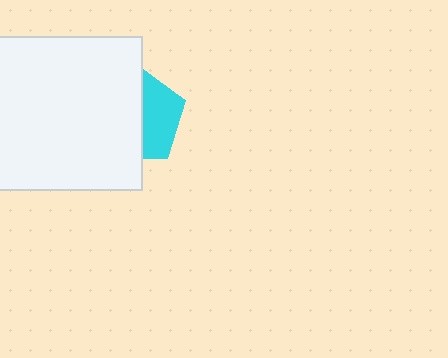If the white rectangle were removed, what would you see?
You would see the complete cyan pentagon.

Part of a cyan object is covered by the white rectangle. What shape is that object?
It is a pentagon.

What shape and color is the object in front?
The object in front is a white rectangle.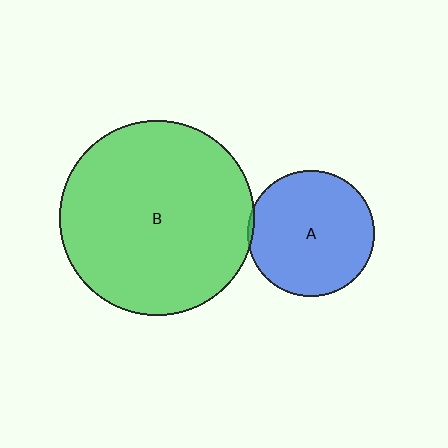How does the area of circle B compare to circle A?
Approximately 2.4 times.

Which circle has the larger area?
Circle B (green).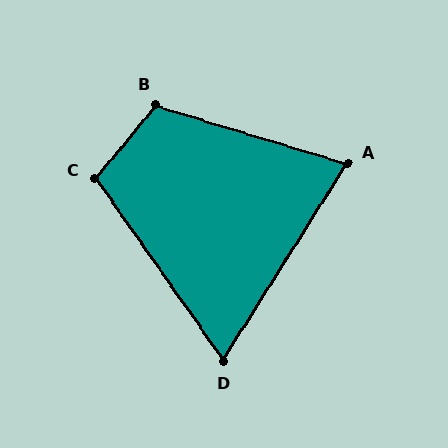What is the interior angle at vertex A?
Approximately 75 degrees (acute).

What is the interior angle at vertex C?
Approximately 105 degrees (obtuse).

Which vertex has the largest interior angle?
B, at approximately 113 degrees.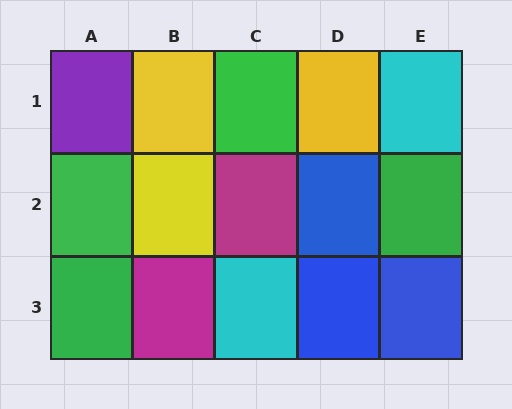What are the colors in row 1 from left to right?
Purple, yellow, green, yellow, cyan.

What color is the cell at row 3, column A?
Green.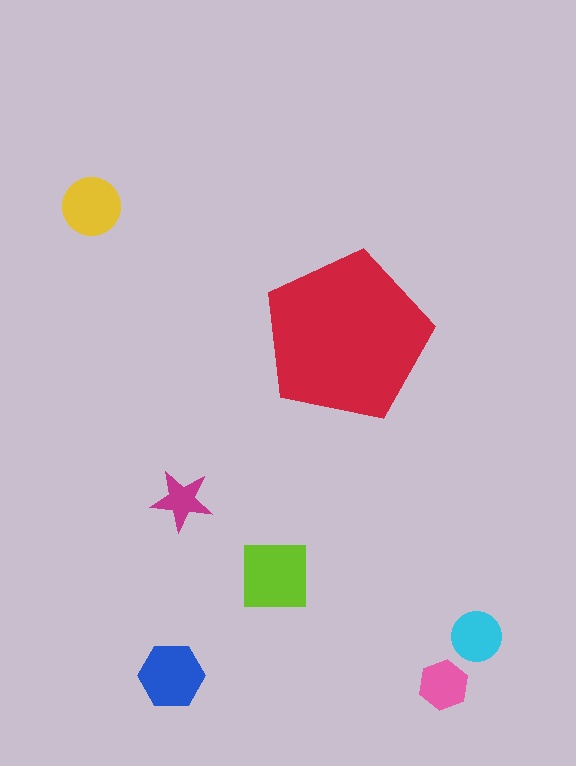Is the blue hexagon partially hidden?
No, the blue hexagon is fully visible.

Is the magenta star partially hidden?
No, the magenta star is fully visible.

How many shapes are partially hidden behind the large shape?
0 shapes are partially hidden.